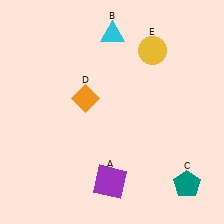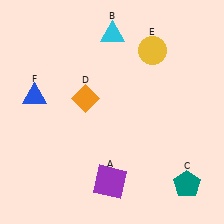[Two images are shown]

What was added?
A blue triangle (F) was added in Image 2.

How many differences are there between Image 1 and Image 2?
There is 1 difference between the two images.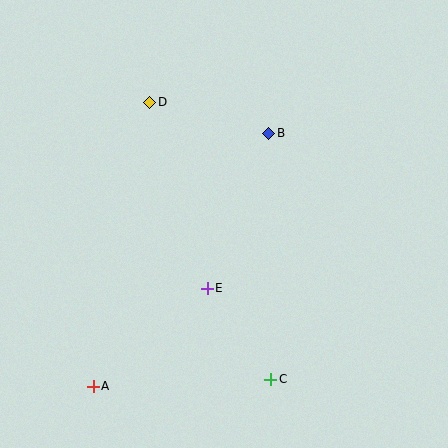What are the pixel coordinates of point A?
Point A is at (93, 386).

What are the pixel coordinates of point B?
Point B is at (269, 133).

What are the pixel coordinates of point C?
Point C is at (271, 379).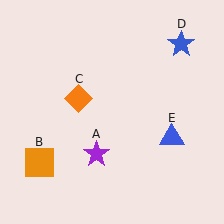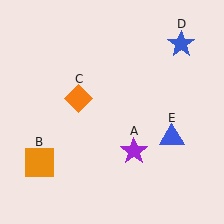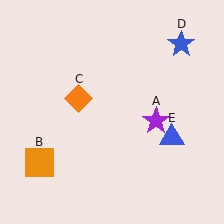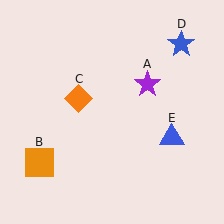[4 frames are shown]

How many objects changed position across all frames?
1 object changed position: purple star (object A).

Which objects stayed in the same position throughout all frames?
Orange square (object B) and orange diamond (object C) and blue star (object D) and blue triangle (object E) remained stationary.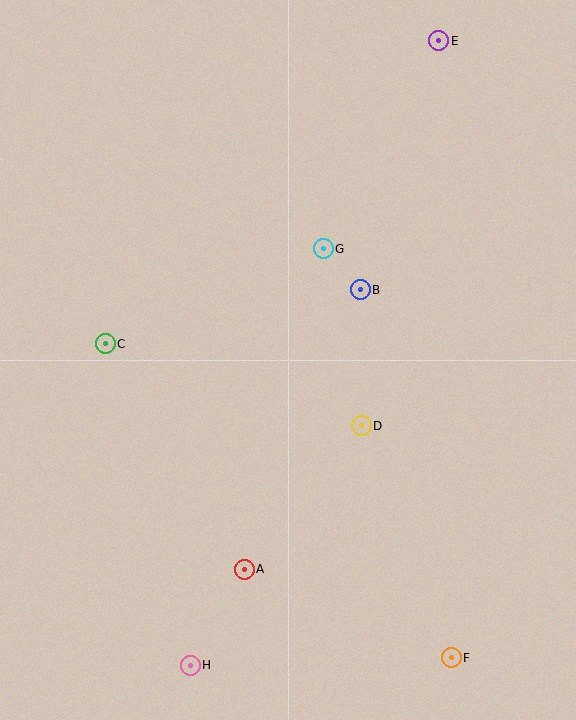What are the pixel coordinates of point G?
Point G is at (323, 249).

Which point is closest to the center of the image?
Point D at (361, 426) is closest to the center.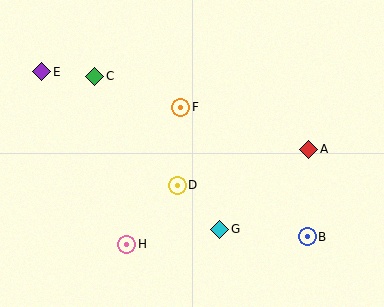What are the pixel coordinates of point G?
Point G is at (220, 229).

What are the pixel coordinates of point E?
Point E is at (42, 72).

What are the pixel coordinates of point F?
Point F is at (181, 107).